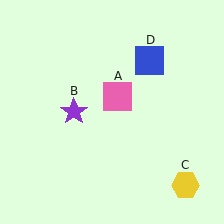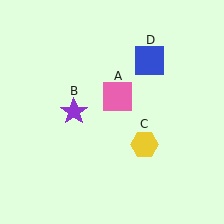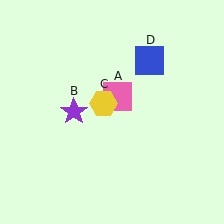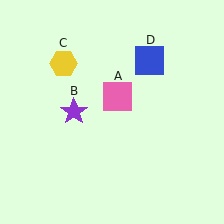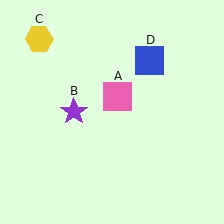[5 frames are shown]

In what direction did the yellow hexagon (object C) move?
The yellow hexagon (object C) moved up and to the left.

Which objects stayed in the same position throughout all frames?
Pink square (object A) and purple star (object B) and blue square (object D) remained stationary.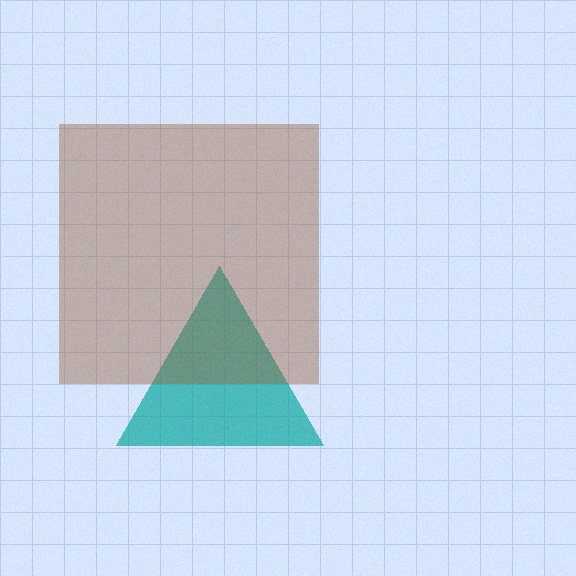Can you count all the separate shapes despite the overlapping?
Yes, there are 2 separate shapes.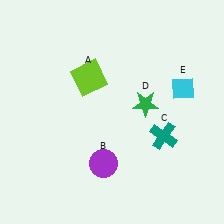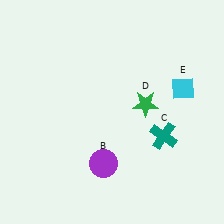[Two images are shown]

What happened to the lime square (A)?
The lime square (A) was removed in Image 2. It was in the top-left area of Image 1.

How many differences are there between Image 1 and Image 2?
There is 1 difference between the two images.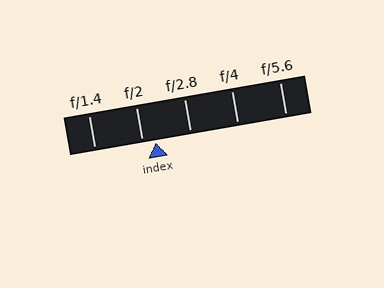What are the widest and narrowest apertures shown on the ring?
The widest aperture shown is f/1.4 and the narrowest is f/5.6.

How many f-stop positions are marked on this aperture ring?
There are 5 f-stop positions marked.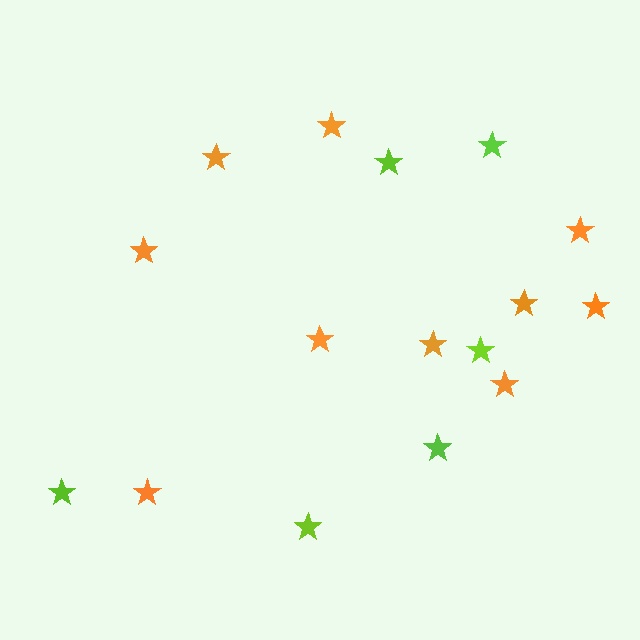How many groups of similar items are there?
There are 2 groups: one group of orange stars (10) and one group of lime stars (6).